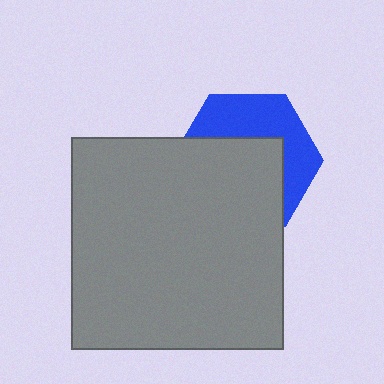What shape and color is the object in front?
The object in front is a gray square.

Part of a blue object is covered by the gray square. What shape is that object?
It is a hexagon.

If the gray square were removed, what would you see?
You would see the complete blue hexagon.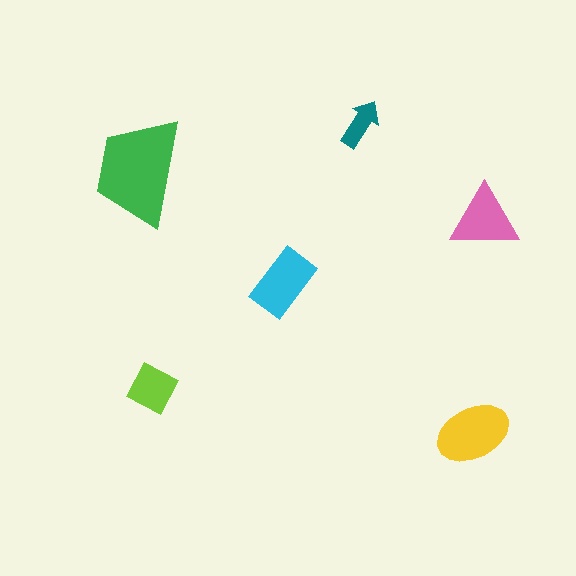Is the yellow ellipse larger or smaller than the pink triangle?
Larger.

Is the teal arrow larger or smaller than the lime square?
Smaller.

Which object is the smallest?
The teal arrow.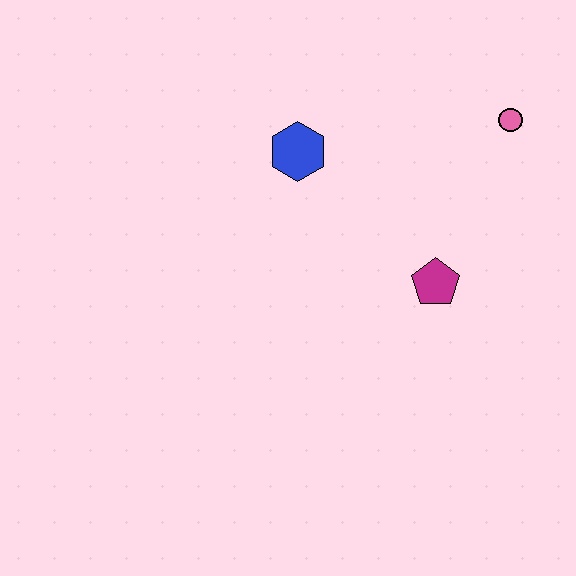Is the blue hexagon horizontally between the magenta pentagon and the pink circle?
No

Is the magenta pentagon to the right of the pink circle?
No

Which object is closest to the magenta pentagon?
The pink circle is closest to the magenta pentagon.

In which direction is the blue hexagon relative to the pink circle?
The blue hexagon is to the left of the pink circle.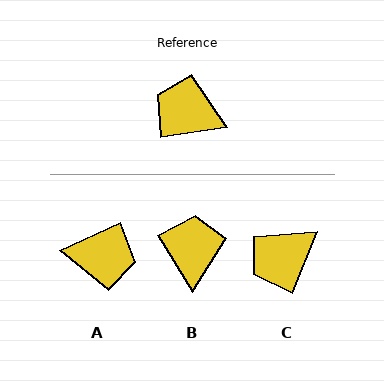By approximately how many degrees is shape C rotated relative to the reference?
Approximately 60 degrees counter-clockwise.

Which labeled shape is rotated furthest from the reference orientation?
A, about 164 degrees away.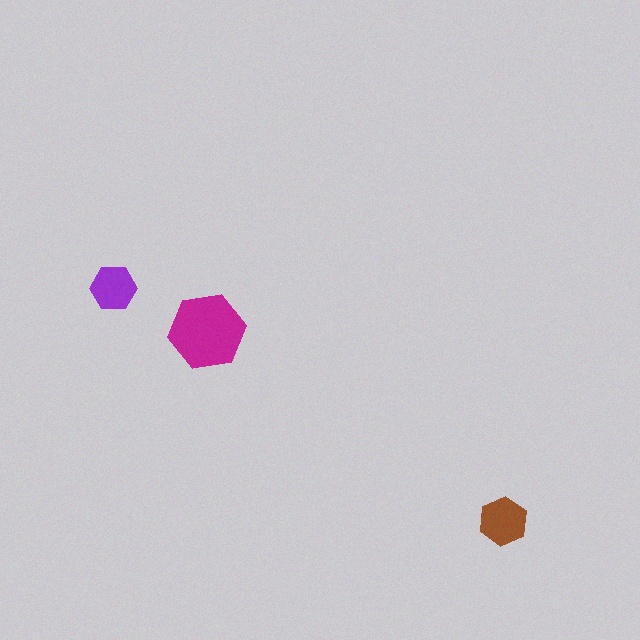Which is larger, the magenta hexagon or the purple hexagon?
The magenta one.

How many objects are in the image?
There are 3 objects in the image.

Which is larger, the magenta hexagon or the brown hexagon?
The magenta one.